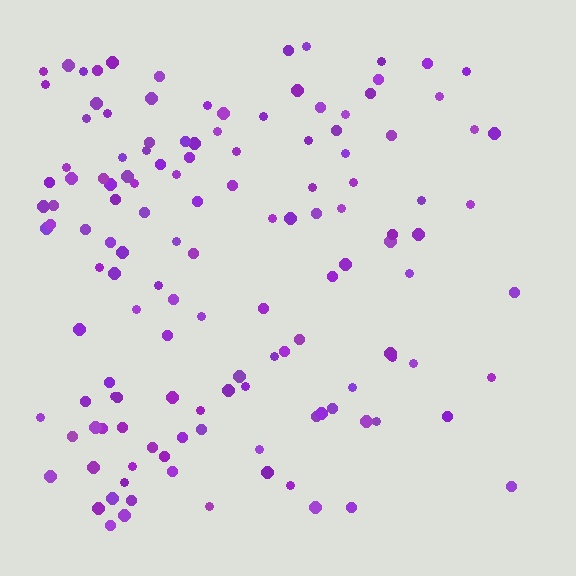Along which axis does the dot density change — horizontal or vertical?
Horizontal.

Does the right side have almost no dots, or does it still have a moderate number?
Still a moderate number, just noticeably fewer than the left.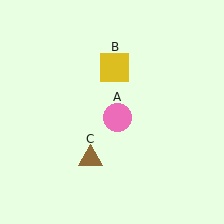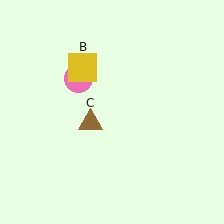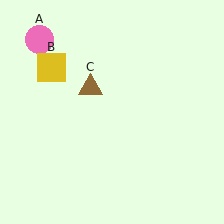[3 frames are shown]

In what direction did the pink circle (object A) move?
The pink circle (object A) moved up and to the left.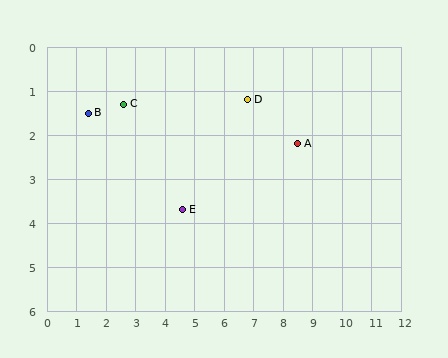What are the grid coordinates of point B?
Point B is at approximately (1.4, 1.5).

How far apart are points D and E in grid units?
Points D and E are about 3.3 grid units apart.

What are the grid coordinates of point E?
Point E is at approximately (4.6, 3.7).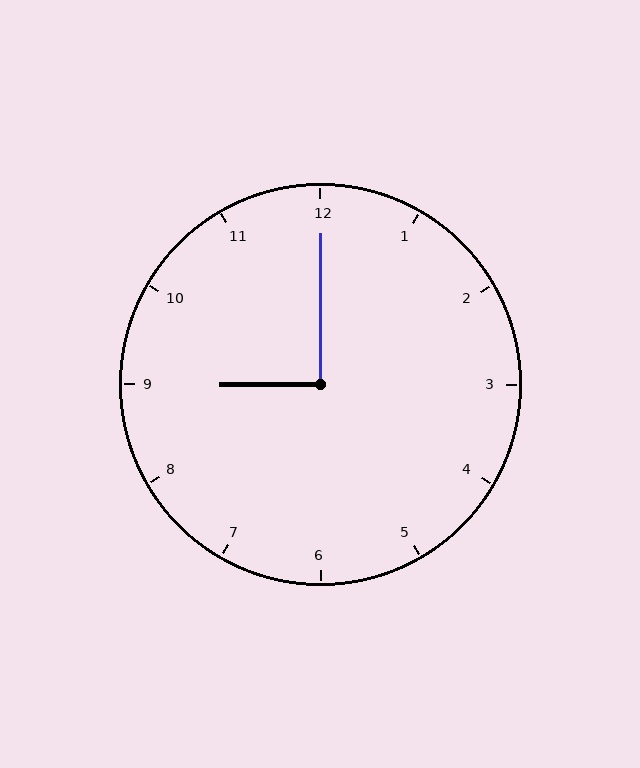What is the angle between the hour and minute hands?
Approximately 90 degrees.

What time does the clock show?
9:00.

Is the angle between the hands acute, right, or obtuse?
It is right.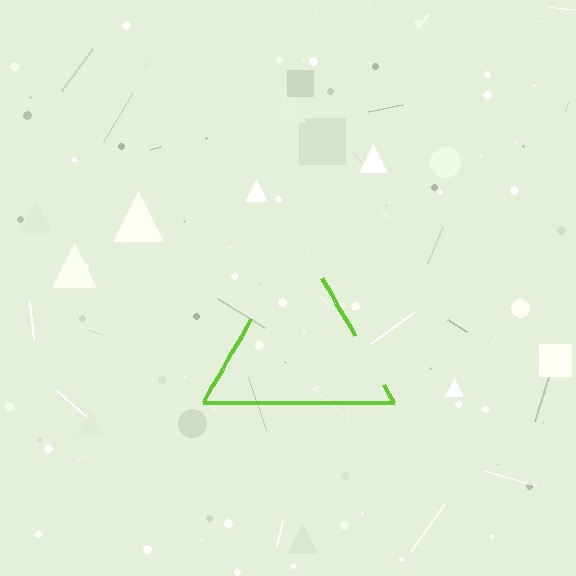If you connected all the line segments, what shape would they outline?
They would outline a triangle.